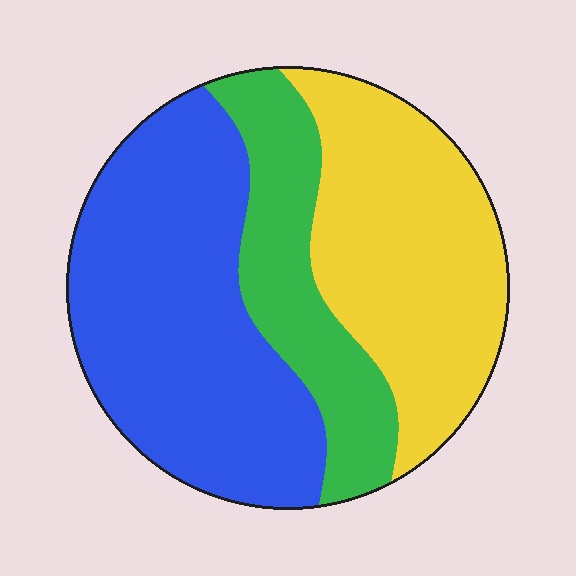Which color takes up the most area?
Blue, at roughly 45%.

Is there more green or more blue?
Blue.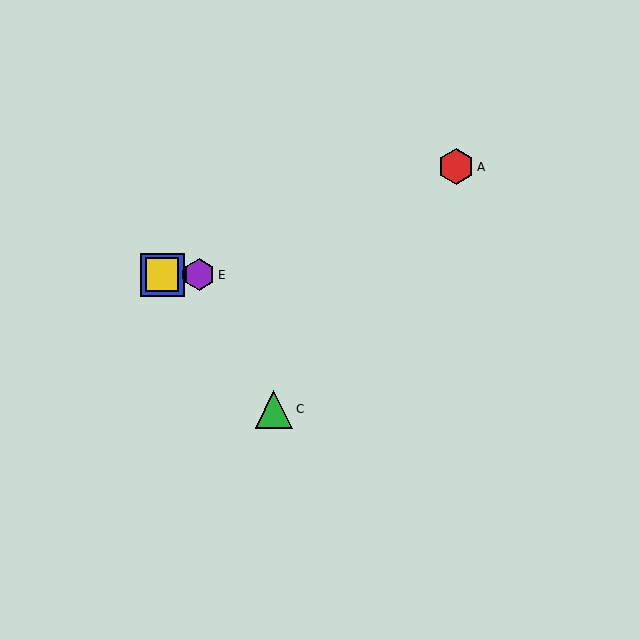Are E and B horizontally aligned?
Yes, both are at y≈275.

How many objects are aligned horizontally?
3 objects (B, D, E) are aligned horizontally.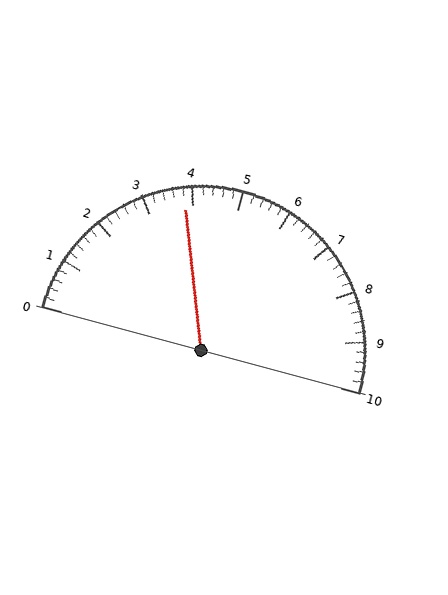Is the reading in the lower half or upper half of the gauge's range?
The reading is in the lower half of the range (0 to 10).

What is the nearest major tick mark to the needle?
The nearest major tick mark is 4.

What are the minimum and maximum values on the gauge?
The gauge ranges from 0 to 10.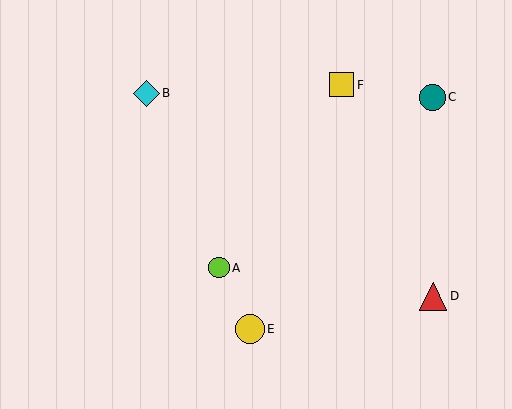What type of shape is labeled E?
Shape E is a yellow circle.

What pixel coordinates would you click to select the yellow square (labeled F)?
Click at (342, 85) to select the yellow square F.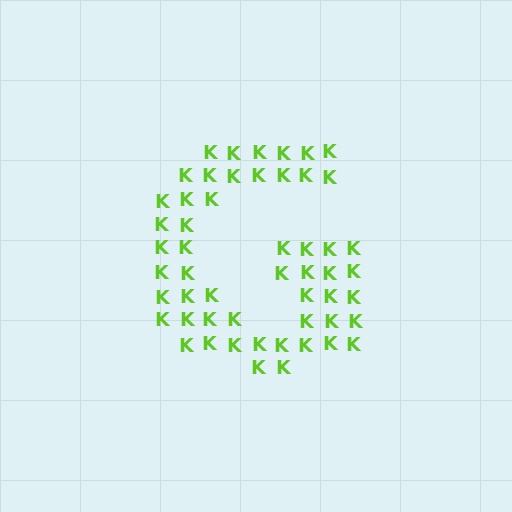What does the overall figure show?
The overall figure shows the letter G.